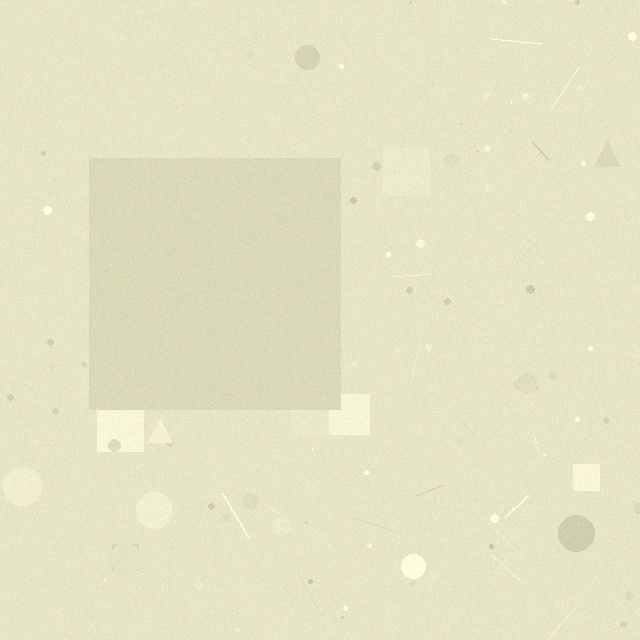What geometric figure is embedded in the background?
A square is embedded in the background.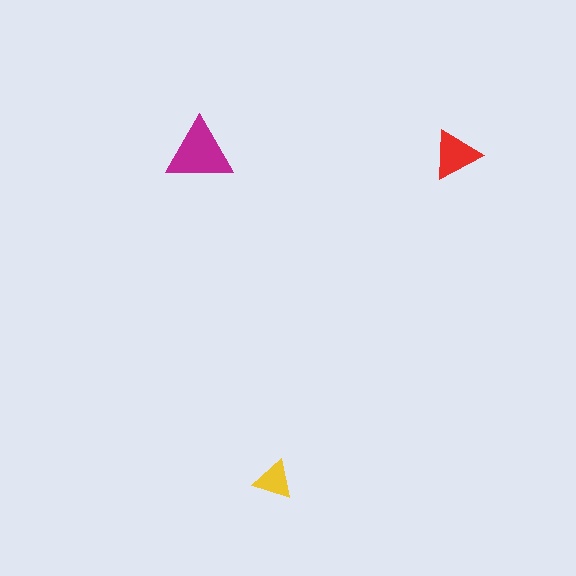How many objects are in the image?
There are 3 objects in the image.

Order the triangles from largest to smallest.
the magenta one, the red one, the yellow one.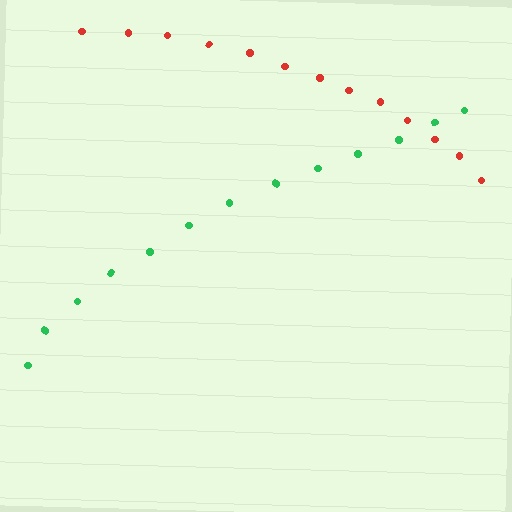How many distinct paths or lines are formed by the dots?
There are 2 distinct paths.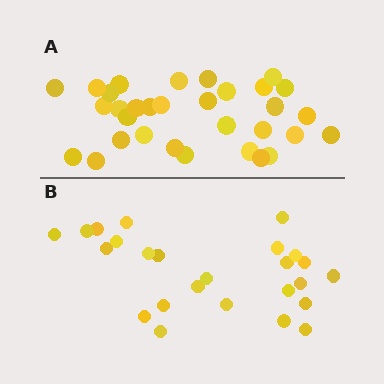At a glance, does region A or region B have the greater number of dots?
Region A (the top region) has more dots.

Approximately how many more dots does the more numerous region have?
Region A has roughly 8 or so more dots than region B.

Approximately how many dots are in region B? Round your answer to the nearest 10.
About 20 dots. (The exact count is 25, which rounds to 20.)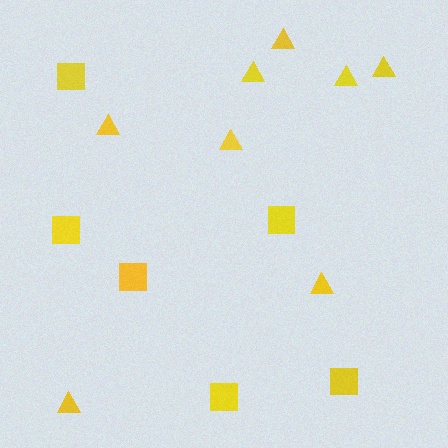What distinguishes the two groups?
There are 2 groups: one group of triangles (8) and one group of squares (6).